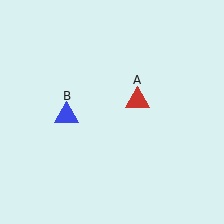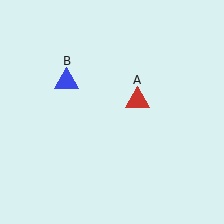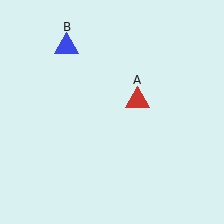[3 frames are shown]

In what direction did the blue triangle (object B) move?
The blue triangle (object B) moved up.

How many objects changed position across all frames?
1 object changed position: blue triangle (object B).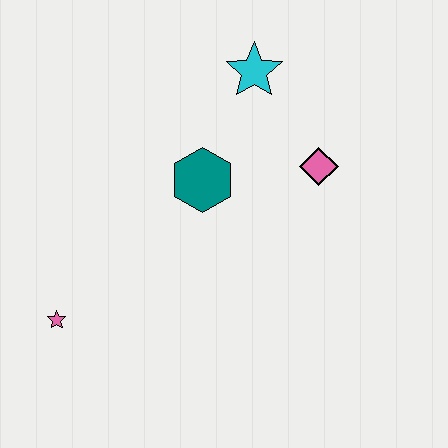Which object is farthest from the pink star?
The cyan star is farthest from the pink star.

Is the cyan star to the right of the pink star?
Yes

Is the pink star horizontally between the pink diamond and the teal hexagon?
No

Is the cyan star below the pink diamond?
No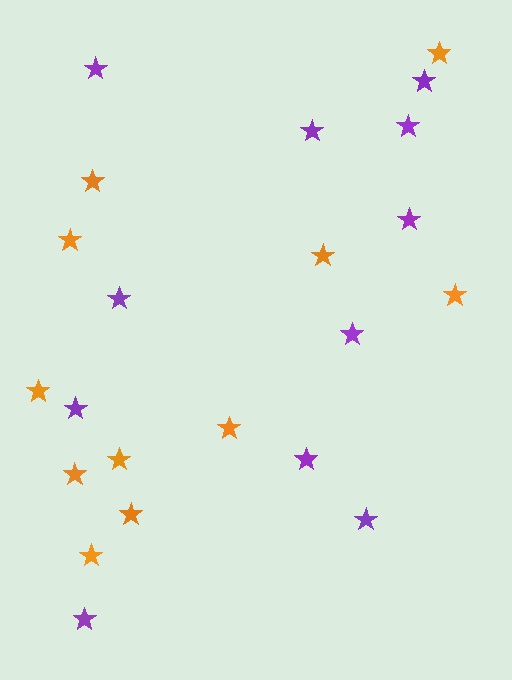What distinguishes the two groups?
There are 2 groups: one group of purple stars (11) and one group of orange stars (11).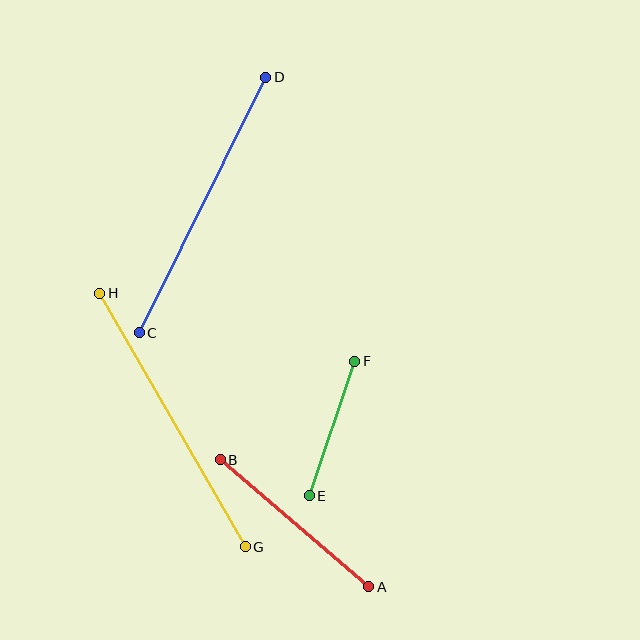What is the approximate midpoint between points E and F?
The midpoint is at approximately (332, 429) pixels.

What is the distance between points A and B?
The distance is approximately 196 pixels.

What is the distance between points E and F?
The distance is approximately 142 pixels.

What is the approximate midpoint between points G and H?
The midpoint is at approximately (173, 420) pixels.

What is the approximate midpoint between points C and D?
The midpoint is at approximately (203, 205) pixels.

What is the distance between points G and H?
The distance is approximately 292 pixels.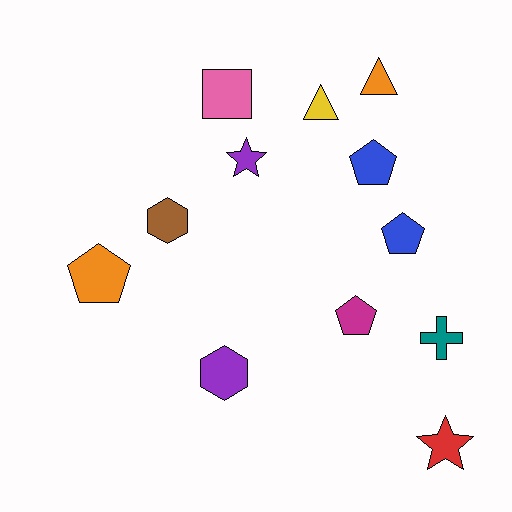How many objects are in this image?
There are 12 objects.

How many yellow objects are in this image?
There is 1 yellow object.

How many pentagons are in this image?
There are 4 pentagons.